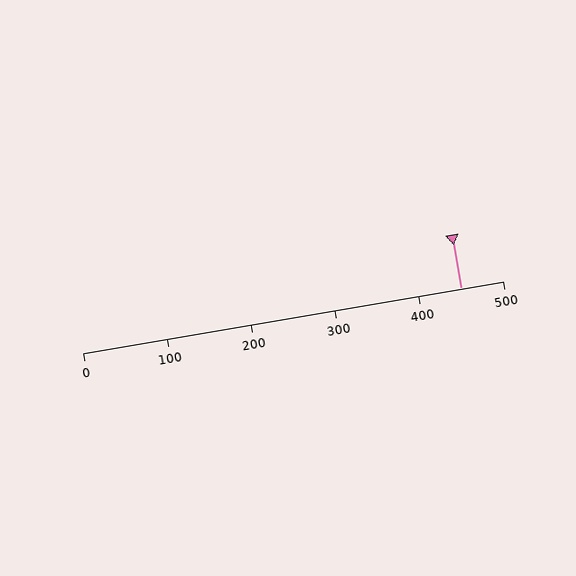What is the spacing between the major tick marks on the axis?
The major ticks are spaced 100 apart.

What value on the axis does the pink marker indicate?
The marker indicates approximately 450.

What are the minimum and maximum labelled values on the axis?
The axis runs from 0 to 500.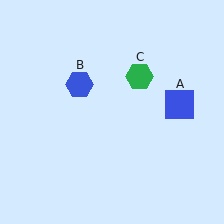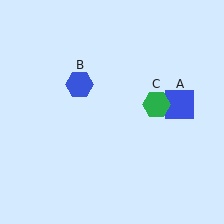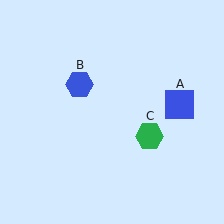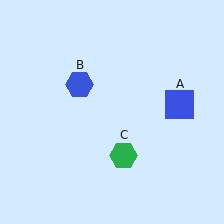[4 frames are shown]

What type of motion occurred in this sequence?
The green hexagon (object C) rotated clockwise around the center of the scene.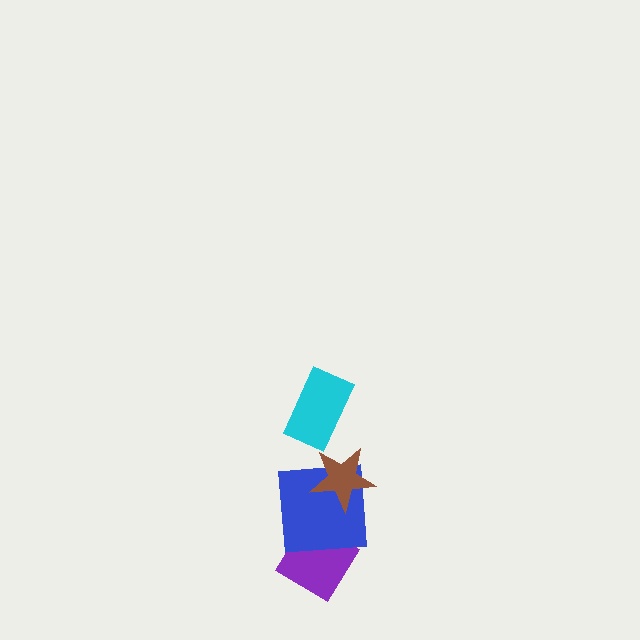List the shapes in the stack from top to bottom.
From top to bottom: the cyan rectangle, the brown star, the blue square, the purple diamond.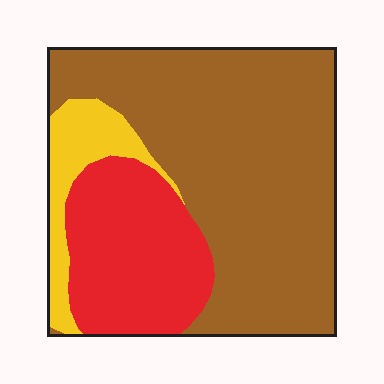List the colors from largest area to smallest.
From largest to smallest: brown, red, yellow.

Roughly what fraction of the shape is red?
Red covers about 25% of the shape.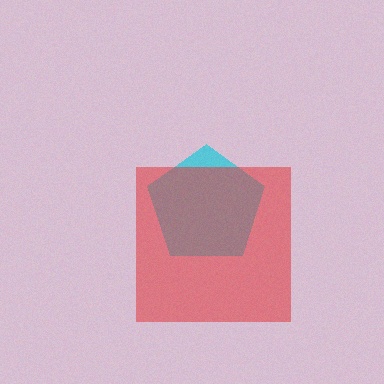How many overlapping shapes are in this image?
There are 2 overlapping shapes in the image.